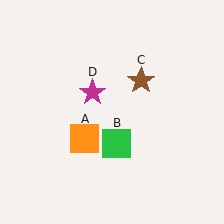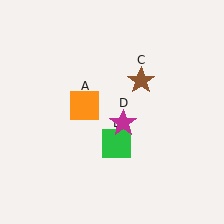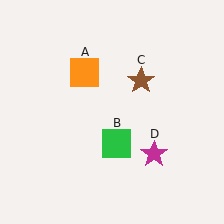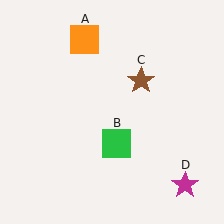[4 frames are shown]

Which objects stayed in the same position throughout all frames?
Green square (object B) and brown star (object C) remained stationary.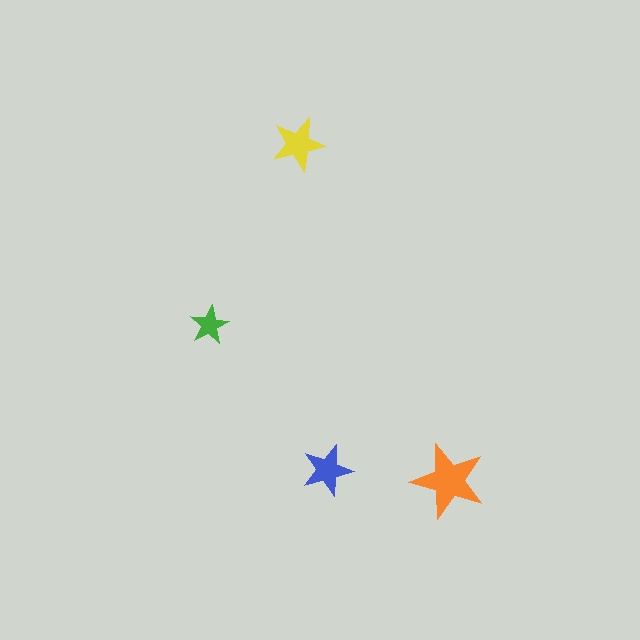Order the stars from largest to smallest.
the orange one, the yellow one, the blue one, the green one.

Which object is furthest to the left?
The green star is leftmost.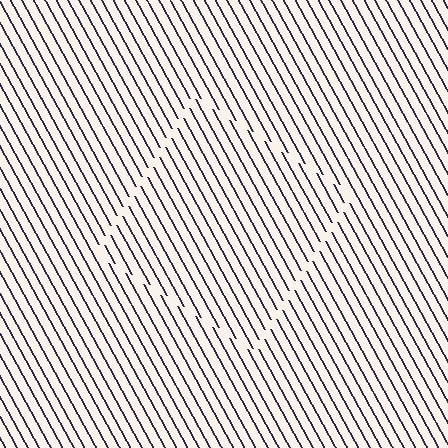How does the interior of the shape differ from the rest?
The interior of the shape contains the same grating, shifted by half a period — the contour is defined by the phase discontinuity where line-ends from the inner and outer gratings abut.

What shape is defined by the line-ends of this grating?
An illusory square. The interior of the shape contains the same grating, shifted by half a period — the contour is defined by the phase discontinuity where line-ends from the inner and outer gratings abut.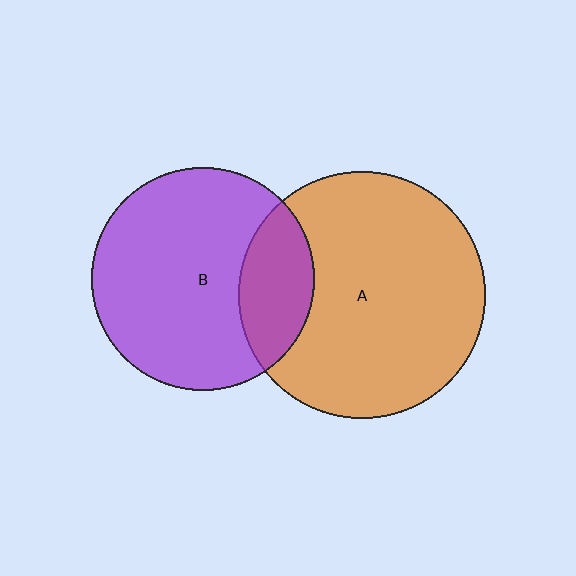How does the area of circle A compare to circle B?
Approximately 1.2 times.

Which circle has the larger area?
Circle A (orange).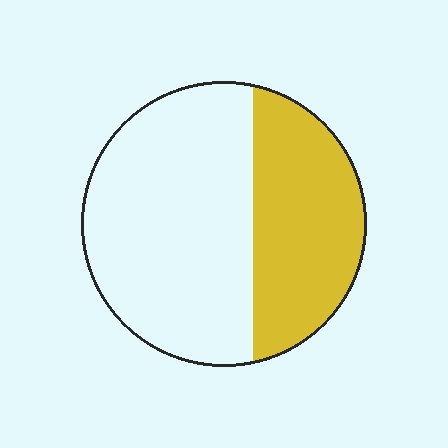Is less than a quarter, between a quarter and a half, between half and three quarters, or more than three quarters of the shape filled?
Between a quarter and a half.